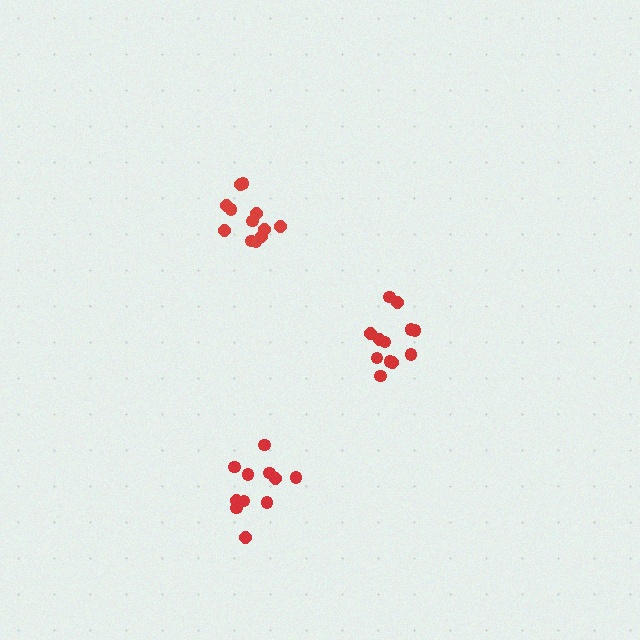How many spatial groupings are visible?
There are 3 spatial groupings.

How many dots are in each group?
Group 1: 12 dots, Group 2: 12 dots, Group 3: 11 dots (35 total).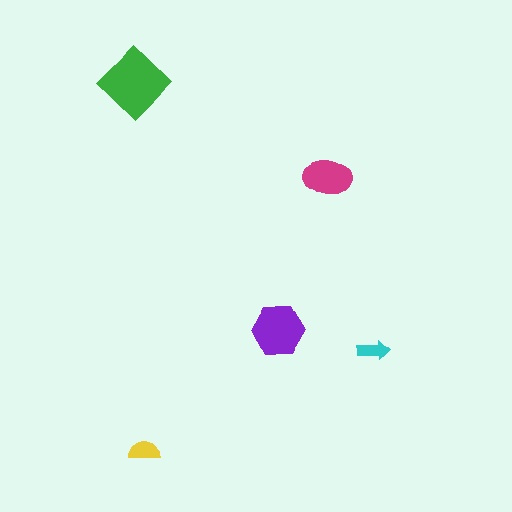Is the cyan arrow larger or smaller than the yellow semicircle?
Smaller.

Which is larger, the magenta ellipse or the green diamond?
The green diamond.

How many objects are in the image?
There are 5 objects in the image.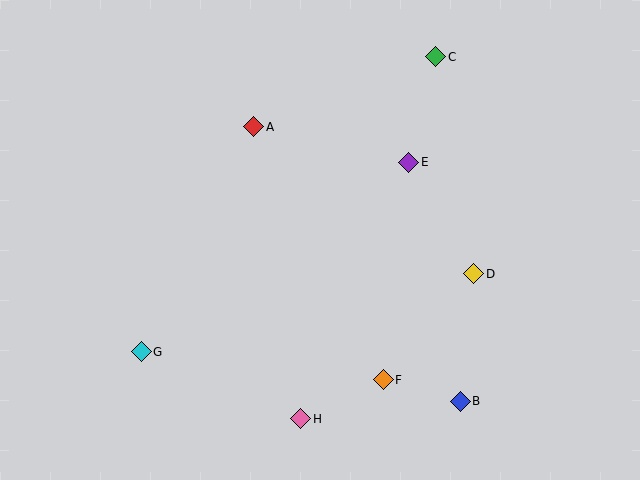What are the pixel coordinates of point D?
Point D is at (474, 274).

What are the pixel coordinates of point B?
Point B is at (460, 401).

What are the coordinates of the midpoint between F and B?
The midpoint between F and B is at (422, 390).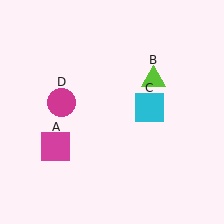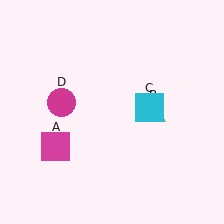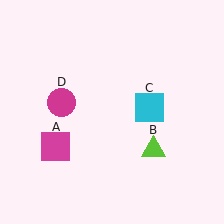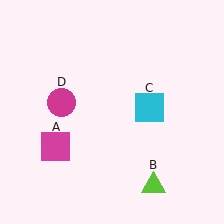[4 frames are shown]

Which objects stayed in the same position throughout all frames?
Magenta square (object A) and cyan square (object C) and magenta circle (object D) remained stationary.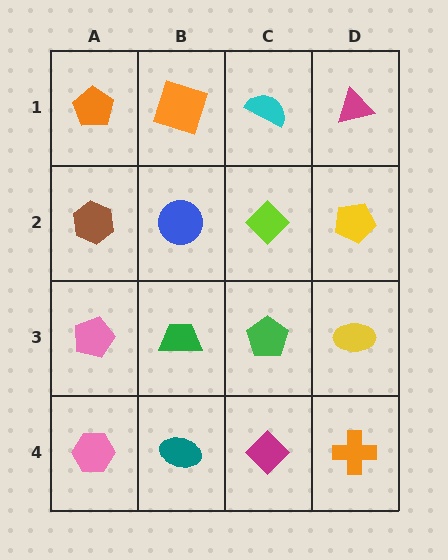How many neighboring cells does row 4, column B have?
3.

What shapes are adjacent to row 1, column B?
A blue circle (row 2, column B), an orange pentagon (row 1, column A), a cyan semicircle (row 1, column C).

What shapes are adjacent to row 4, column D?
A yellow ellipse (row 3, column D), a magenta diamond (row 4, column C).